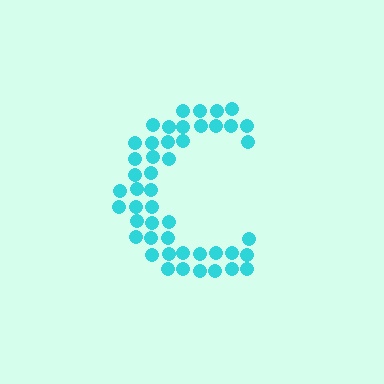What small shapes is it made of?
It is made of small circles.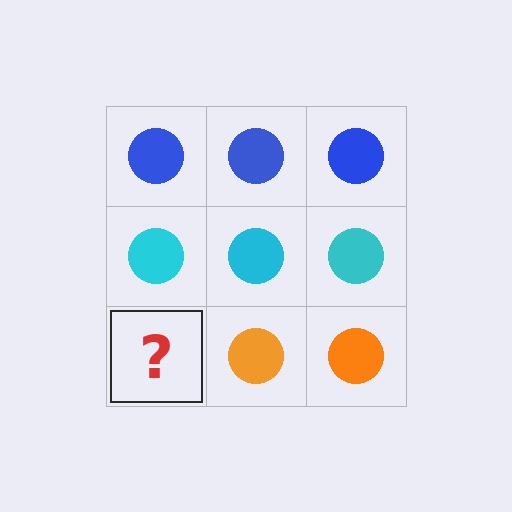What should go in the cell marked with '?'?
The missing cell should contain an orange circle.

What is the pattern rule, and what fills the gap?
The rule is that each row has a consistent color. The gap should be filled with an orange circle.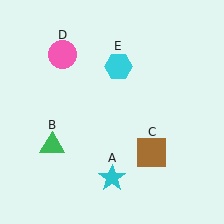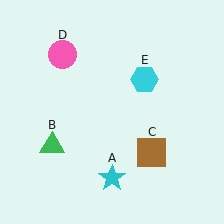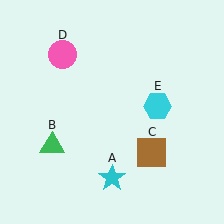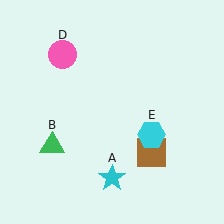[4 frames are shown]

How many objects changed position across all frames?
1 object changed position: cyan hexagon (object E).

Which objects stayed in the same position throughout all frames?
Cyan star (object A) and green triangle (object B) and brown square (object C) and pink circle (object D) remained stationary.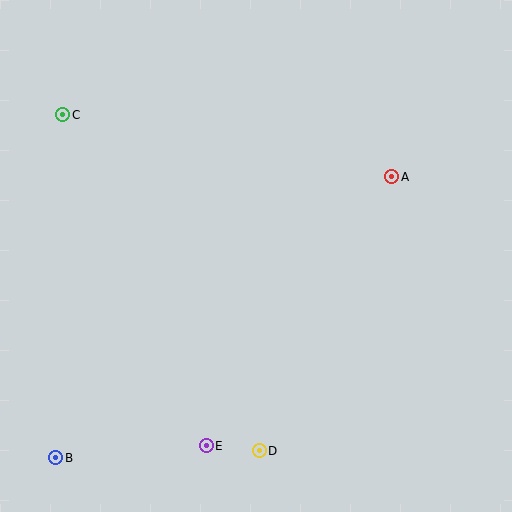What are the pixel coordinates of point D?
Point D is at (259, 451).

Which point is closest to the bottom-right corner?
Point D is closest to the bottom-right corner.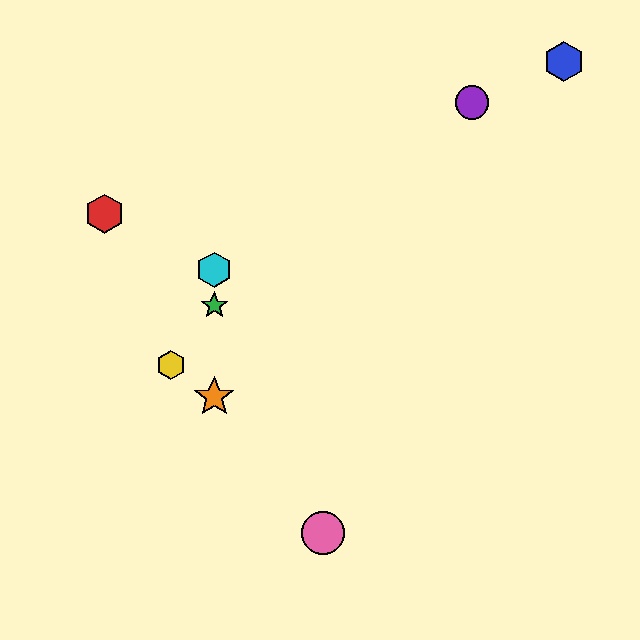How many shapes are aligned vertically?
3 shapes (the green star, the orange star, the cyan hexagon) are aligned vertically.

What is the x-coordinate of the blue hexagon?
The blue hexagon is at x≈564.